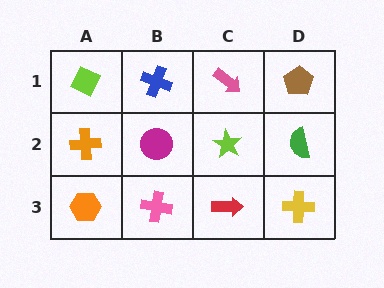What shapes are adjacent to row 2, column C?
A pink arrow (row 1, column C), a red arrow (row 3, column C), a magenta circle (row 2, column B), a green semicircle (row 2, column D).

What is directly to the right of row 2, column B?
A lime star.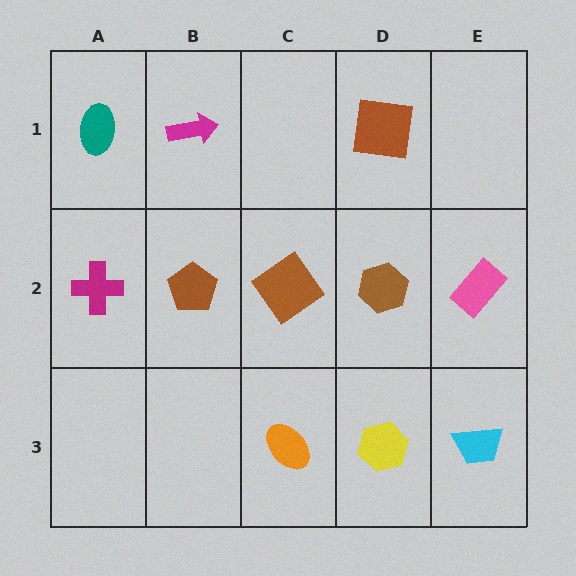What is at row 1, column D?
A brown square.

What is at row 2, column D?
A brown hexagon.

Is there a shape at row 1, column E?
No, that cell is empty.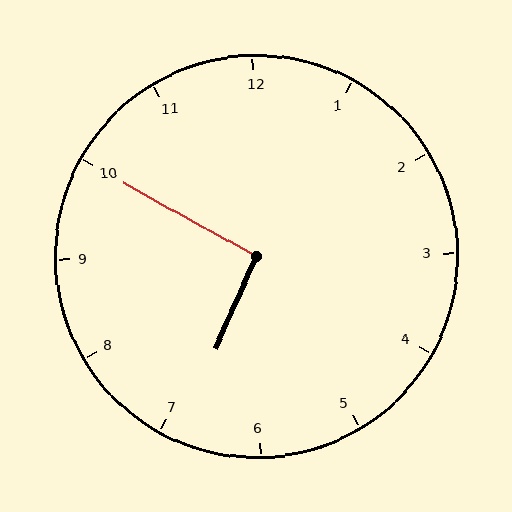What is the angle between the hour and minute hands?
Approximately 95 degrees.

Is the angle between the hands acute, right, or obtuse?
It is right.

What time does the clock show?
6:50.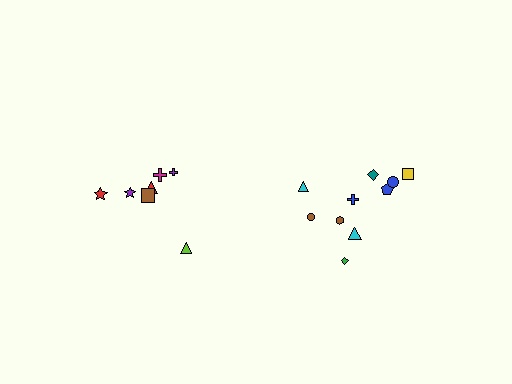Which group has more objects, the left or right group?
The right group.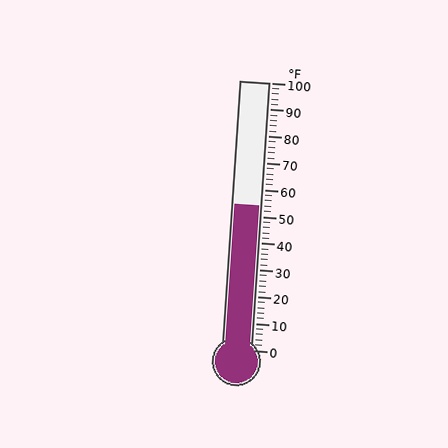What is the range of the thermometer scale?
The thermometer scale ranges from 0°F to 100°F.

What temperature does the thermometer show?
The thermometer shows approximately 54°F.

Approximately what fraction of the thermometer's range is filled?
The thermometer is filled to approximately 55% of its range.